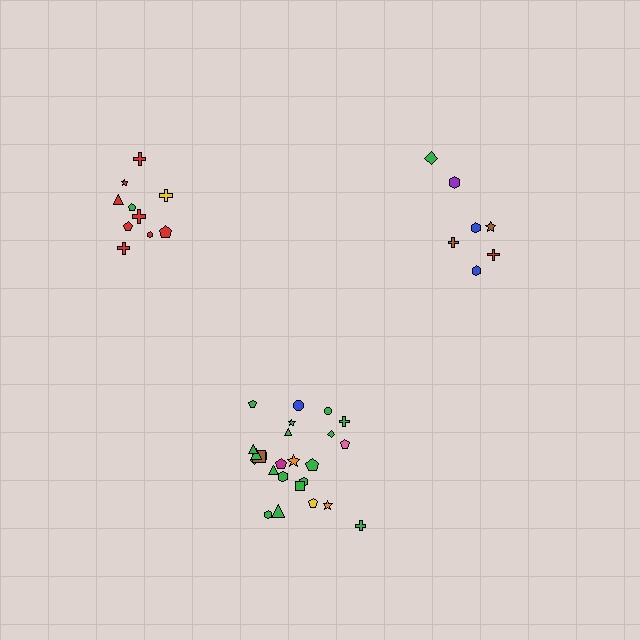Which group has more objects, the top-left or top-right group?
The top-left group.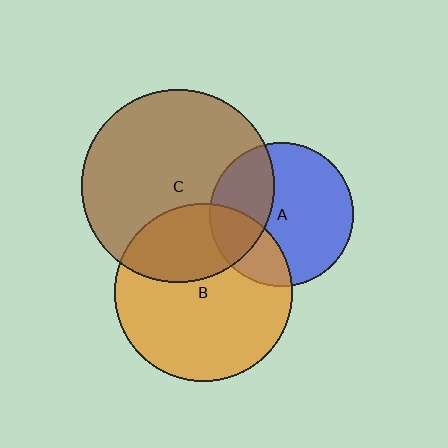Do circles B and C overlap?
Yes.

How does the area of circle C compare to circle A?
Approximately 1.8 times.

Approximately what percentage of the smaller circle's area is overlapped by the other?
Approximately 30%.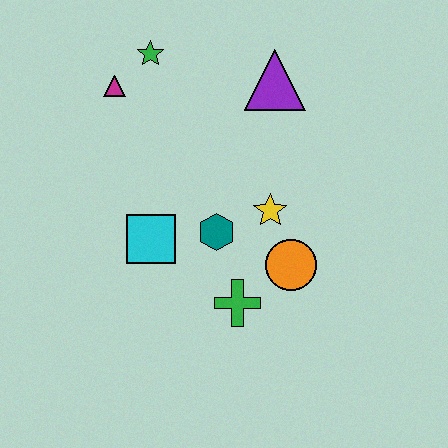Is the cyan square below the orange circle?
No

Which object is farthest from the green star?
The green cross is farthest from the green star.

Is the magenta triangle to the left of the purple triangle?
Yes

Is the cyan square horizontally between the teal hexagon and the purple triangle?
No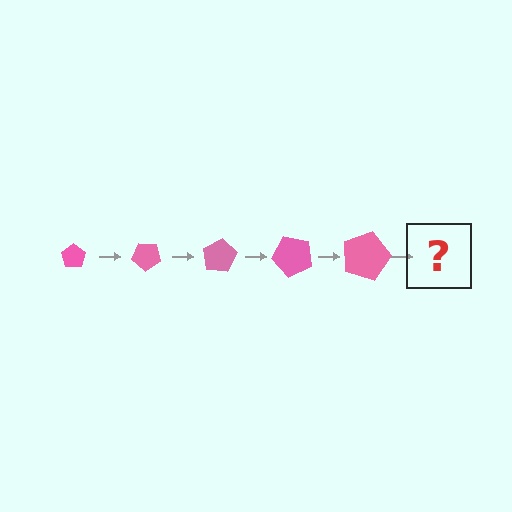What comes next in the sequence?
The next element should be a pentagon, larger than the previous one and rotated 200 degrees from the start.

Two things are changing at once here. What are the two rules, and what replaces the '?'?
The two rules are that the pentagon grows larger each step and it rotates 40 degrees each step. The '?' should be a pentagon, larger than the previous one and rotated 200 degrees from the start.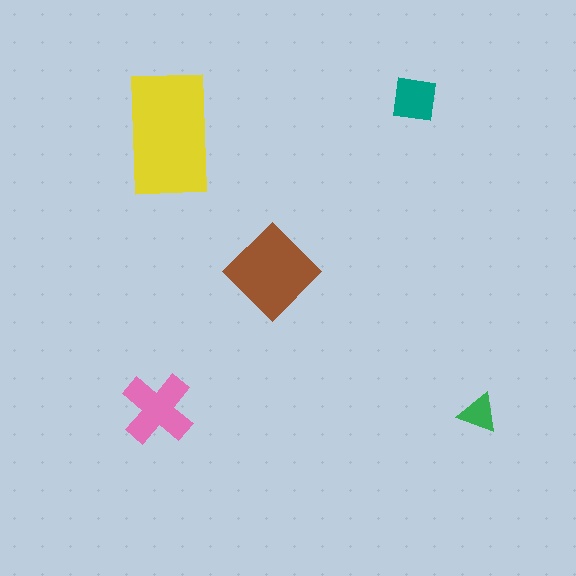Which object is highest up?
The teal square is topmost.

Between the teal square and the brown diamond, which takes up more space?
The brown diamond.